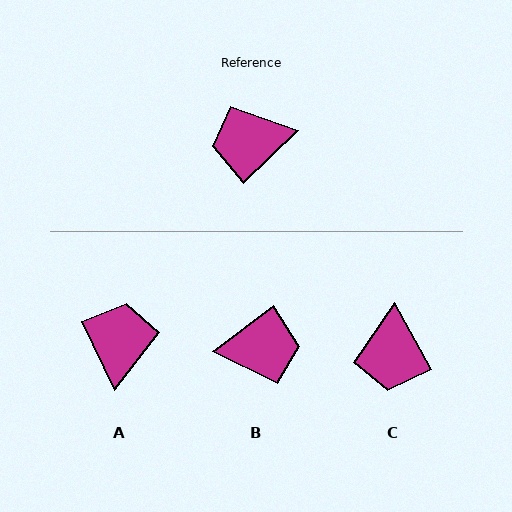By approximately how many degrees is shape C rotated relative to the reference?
Approximately 75 degrees counter-clockwise.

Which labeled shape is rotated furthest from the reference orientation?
B, about 173 degrees away.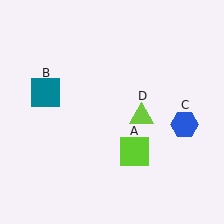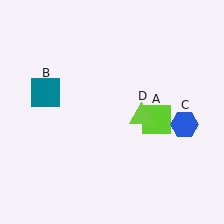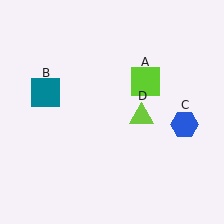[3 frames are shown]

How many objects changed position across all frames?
1 object changed position: lime square (object A).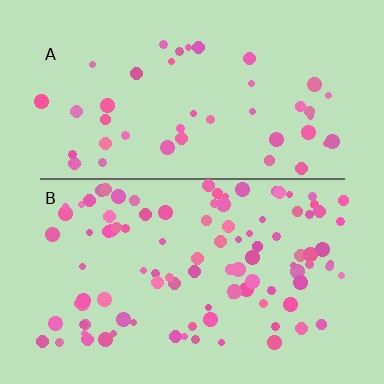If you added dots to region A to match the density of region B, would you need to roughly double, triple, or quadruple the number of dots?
Approximately double.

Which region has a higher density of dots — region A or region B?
B (the bottom).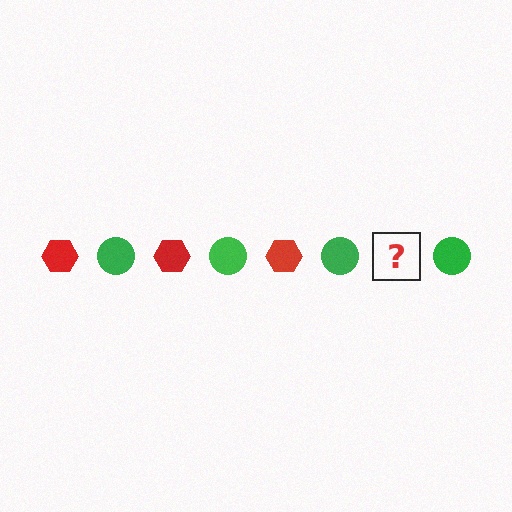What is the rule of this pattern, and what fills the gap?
The rule is that the pattern alternates between red hexagon and green circle. The gap should be filled with a red hexagon.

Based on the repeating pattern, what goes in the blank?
The blank should be a red hexagon.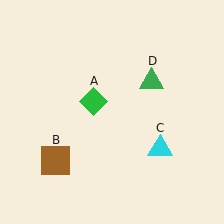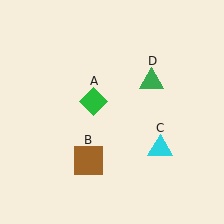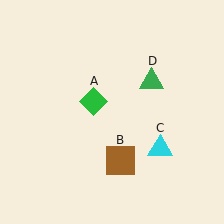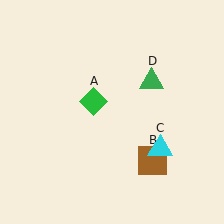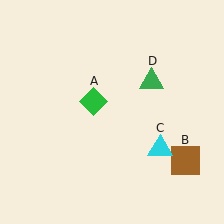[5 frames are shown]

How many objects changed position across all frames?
1 object changed position: brown square (object B).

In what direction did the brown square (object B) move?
The brown square (object B) moved right.